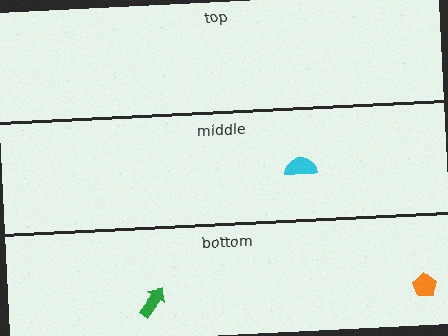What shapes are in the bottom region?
The green arrow, the orange pentagon.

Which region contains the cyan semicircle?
The middle region.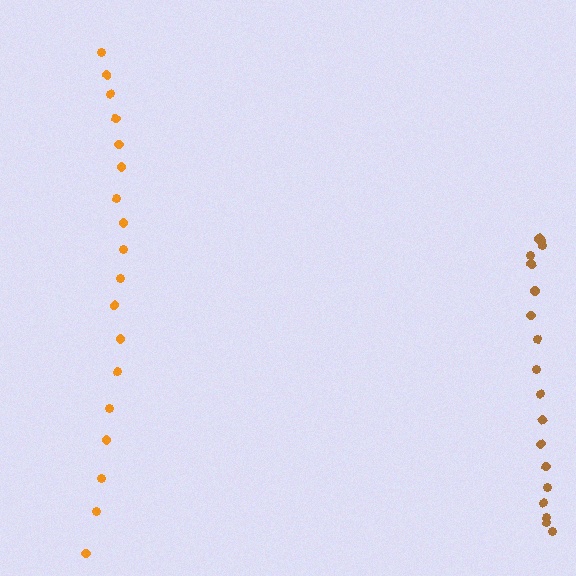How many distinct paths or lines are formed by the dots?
There are 2 distinct paths.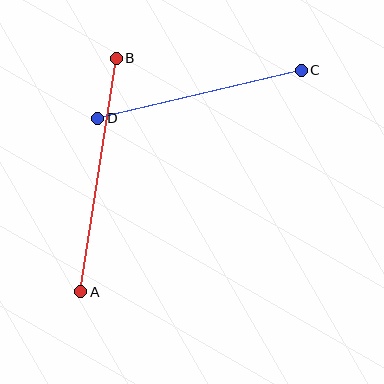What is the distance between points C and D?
The distance is approximately 209 pixels.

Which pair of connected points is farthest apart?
Points A and B are farthest apart.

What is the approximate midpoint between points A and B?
The midpoint is at approximately (99, 175) pixels.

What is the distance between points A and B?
The distance is approximately 237 pixels.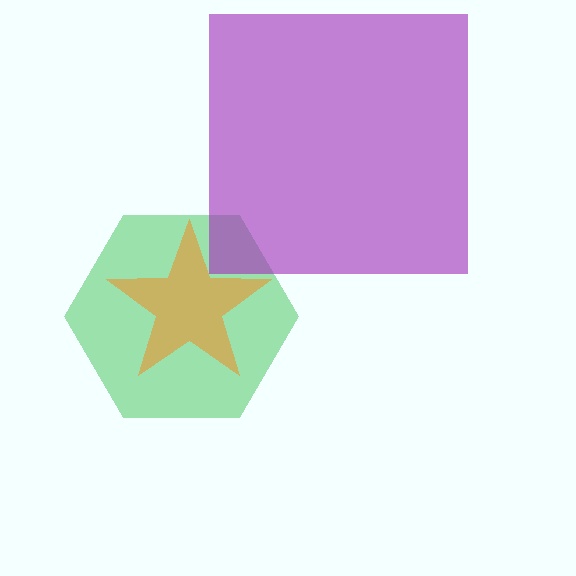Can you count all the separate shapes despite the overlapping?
Yes, there are 3 separate shapes.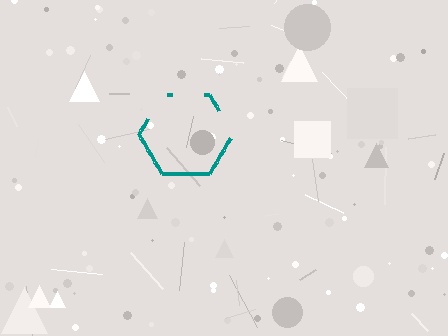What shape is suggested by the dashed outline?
The dashed outline suggests a hexagon.